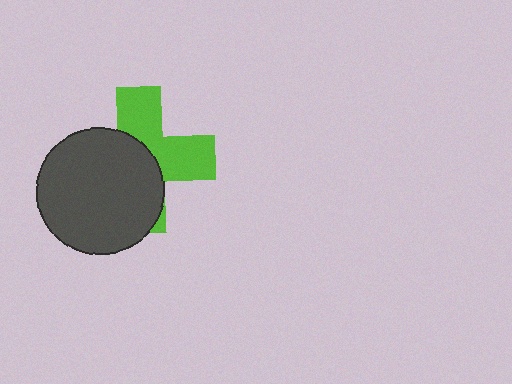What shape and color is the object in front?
The object in front is a dark gray circle.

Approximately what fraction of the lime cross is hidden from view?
Roughly 53% of the lime cross is hidden behind the dark gray circle.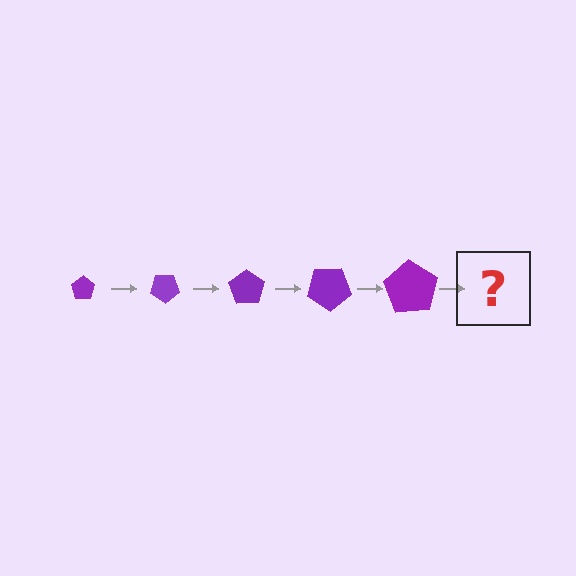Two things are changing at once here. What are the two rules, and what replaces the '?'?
The two rules are that the pentagon grows larger each step and it rotates 35 degrees each step. The '?' should be a pentagon, larger than the previous one and rotated 175 degrees from the start.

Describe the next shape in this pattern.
It should be a pentagon, larger than the previous one and rotated 175 degrees from the start.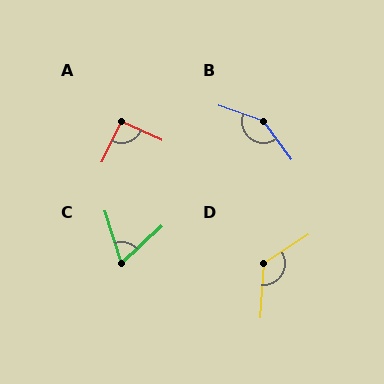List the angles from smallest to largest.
C (65°), A (92°), D (127°), B (146°).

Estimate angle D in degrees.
Approximately 127 degrees.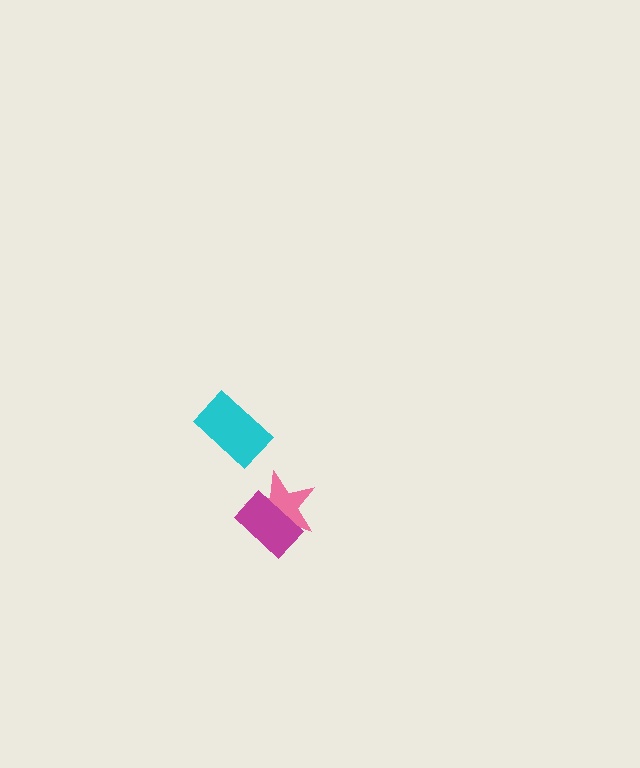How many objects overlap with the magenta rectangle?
1 object overlaps with the magenta rectangle.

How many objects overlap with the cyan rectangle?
0 objects overlap with the cyan rectangle.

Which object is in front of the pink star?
The magenta rectangle is in front of the pink star.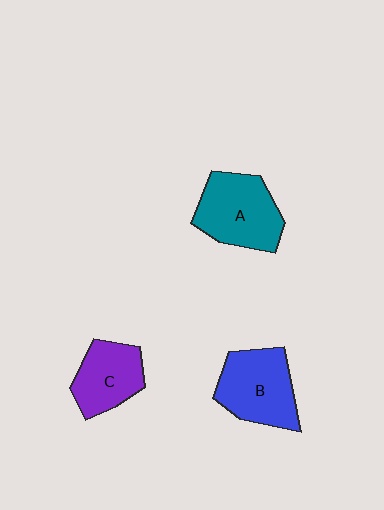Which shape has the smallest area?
Shape C (purple).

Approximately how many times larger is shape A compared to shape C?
Approximately 1.3 times.